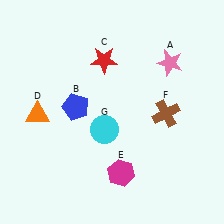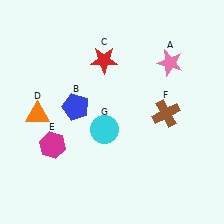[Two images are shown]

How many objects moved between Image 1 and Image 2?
1 object moved between the two images.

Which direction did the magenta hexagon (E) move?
The magenta hexagon (E) moved left.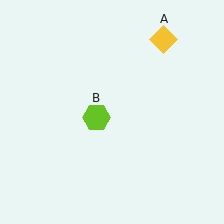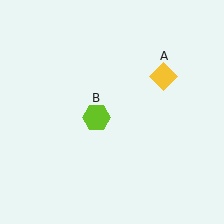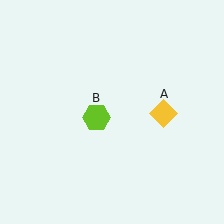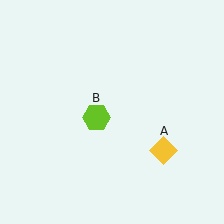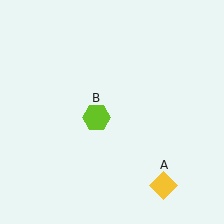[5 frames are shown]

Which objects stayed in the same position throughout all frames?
Lime hexagon (object B) remained stationary.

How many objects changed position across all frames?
1 object changed position: yellow diamond (object A).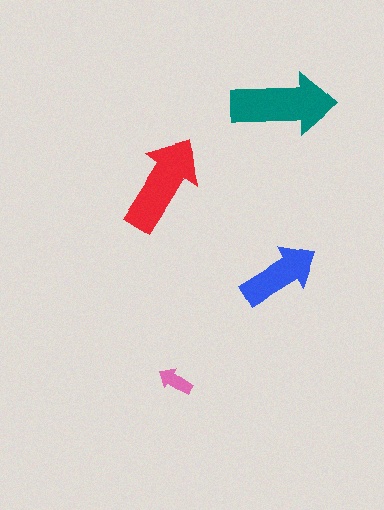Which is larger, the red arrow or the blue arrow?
The red one.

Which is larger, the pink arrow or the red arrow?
The red one.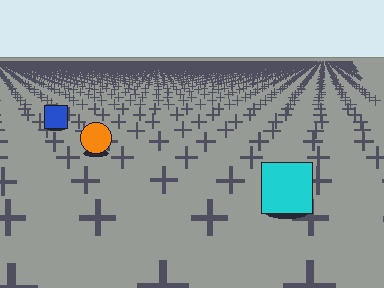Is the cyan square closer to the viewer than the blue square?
Yes. The cyan square is closer — you can tell from the texture gradient: the ground texture is coarser near it.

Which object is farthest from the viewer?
The blue square is farthest from the viewer. It appears smaller and the ground texture around it is denser.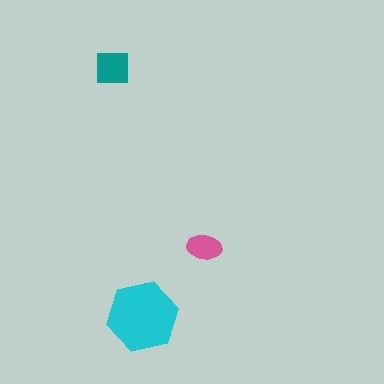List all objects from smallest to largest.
The pink ellipse, the teal square, the cyan hexagon.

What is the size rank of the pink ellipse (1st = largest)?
3rd.